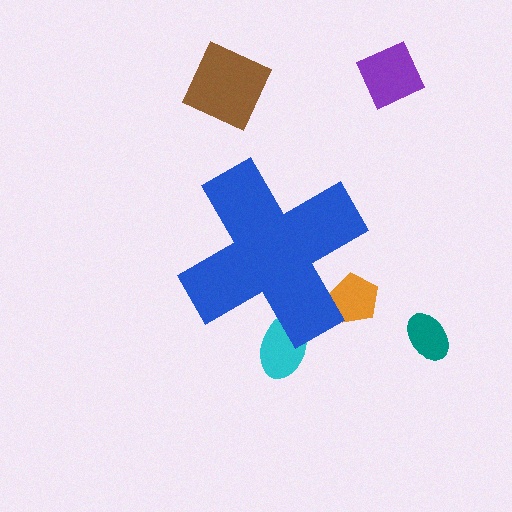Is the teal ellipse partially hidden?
No, the teal ellipse is fully visible.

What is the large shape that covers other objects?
A blue cross.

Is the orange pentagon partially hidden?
Yes, the orange pentagon is partially hidden behind the blue cross.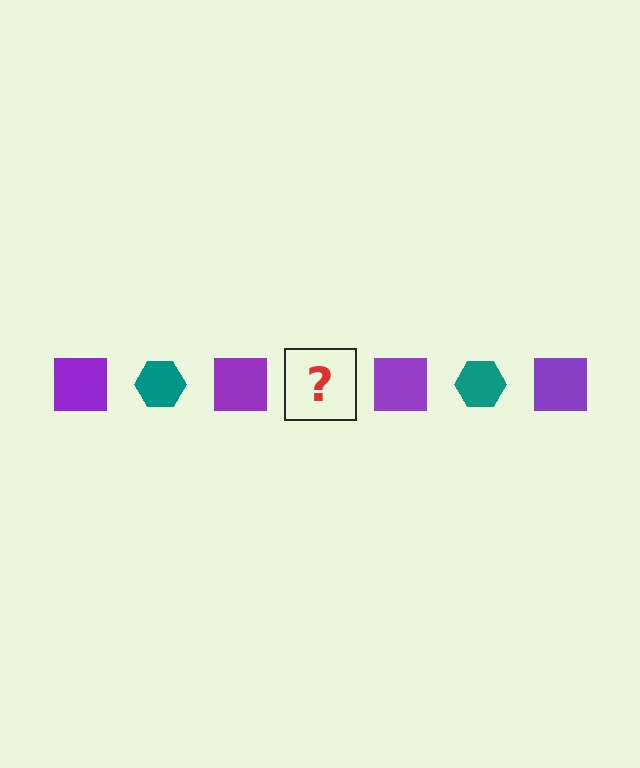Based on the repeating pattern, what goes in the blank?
The blank should be a teal hexagon.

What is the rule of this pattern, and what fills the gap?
The rule is that the pattern alternates between purple square and teal hexagon. The gap should be filled with a teal hexagon.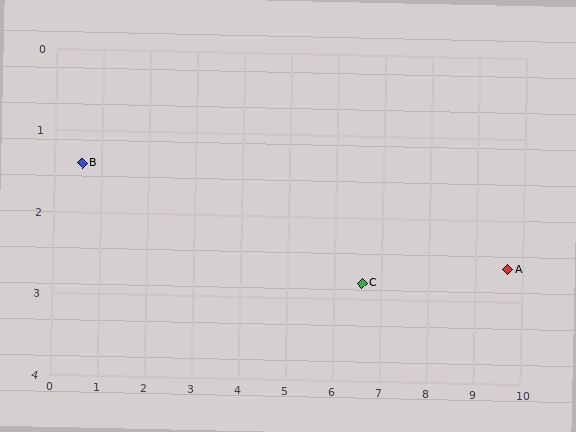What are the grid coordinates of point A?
Point A is at approximately (9.7, 2.6).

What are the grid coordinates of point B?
Point B is at approximately (0.6, 1.4).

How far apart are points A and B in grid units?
Points A and B are about 9.2 grid units apart.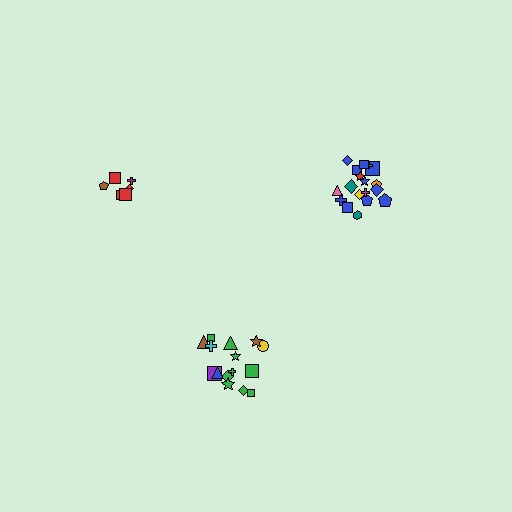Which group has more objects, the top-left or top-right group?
The top-right group.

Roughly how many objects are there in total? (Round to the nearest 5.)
Roughly 40 objects in total.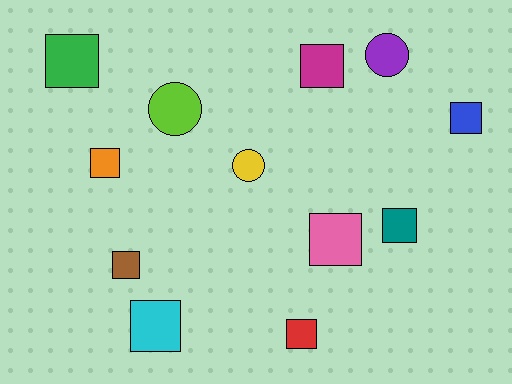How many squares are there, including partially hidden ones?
There are 9 squares.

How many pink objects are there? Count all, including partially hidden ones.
There is 1 pink object.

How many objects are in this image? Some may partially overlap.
There are 12 objects.